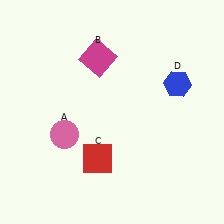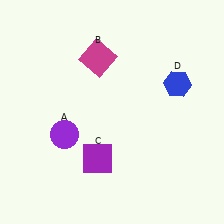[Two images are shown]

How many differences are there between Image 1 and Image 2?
There are 2 differences between the two images.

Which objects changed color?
A changed from pink to purple. C changed from red to purple.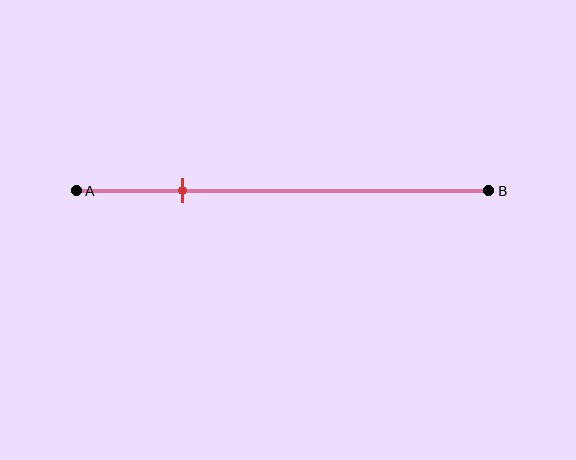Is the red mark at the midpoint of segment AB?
No, the mark is at about 25% from A, not at the 50% midpoint.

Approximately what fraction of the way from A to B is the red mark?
The red mark is approximately 25% of the way from A to B.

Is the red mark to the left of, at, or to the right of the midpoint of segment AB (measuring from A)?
The red mark is to the left of the midpoint of segment AB.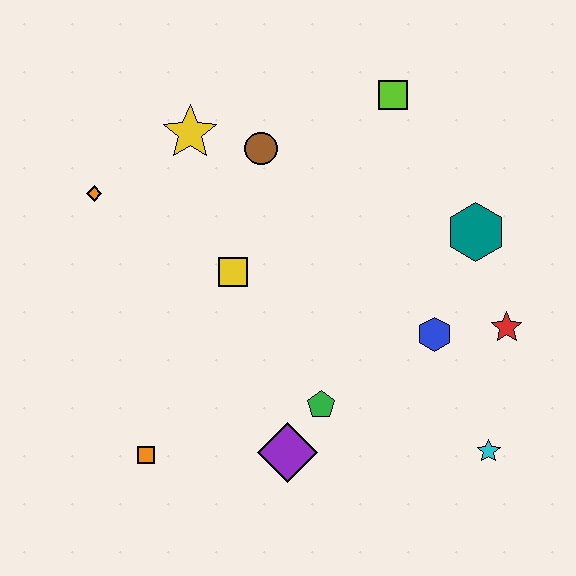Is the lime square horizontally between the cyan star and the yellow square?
Yes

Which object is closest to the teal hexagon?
The red star is closest to the teal hexagon.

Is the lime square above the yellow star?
Yes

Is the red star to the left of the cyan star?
No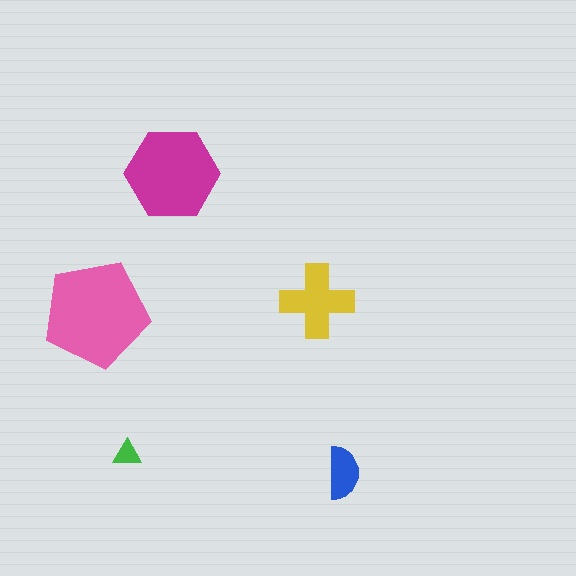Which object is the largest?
The pink pentagon.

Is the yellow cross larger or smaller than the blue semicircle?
Larger.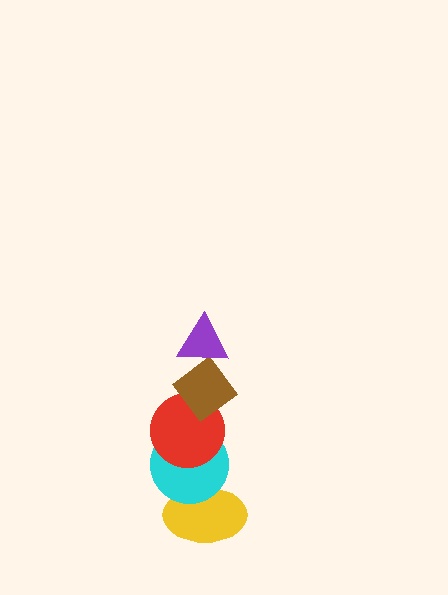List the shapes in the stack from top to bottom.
From top to bottom: the purple triangle, the brown diamond, the red circle, the cyan circle, the yellow ellipse.